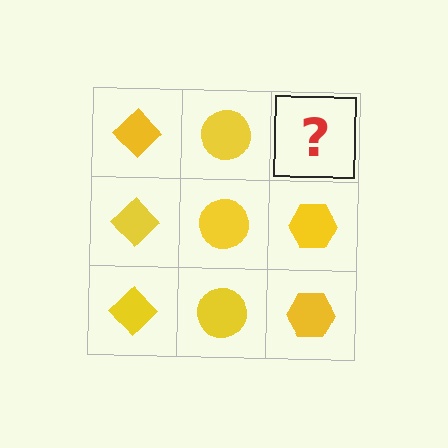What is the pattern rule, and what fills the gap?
The rule is that each column has a consistent shape. The gap should be filled with a yellow hexagon.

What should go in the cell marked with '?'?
The missing cell should contain a yellow hexagon.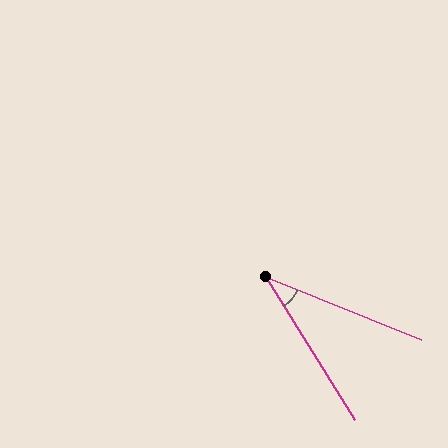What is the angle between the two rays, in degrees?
Approximately 36 degrees.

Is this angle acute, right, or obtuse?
It is acute.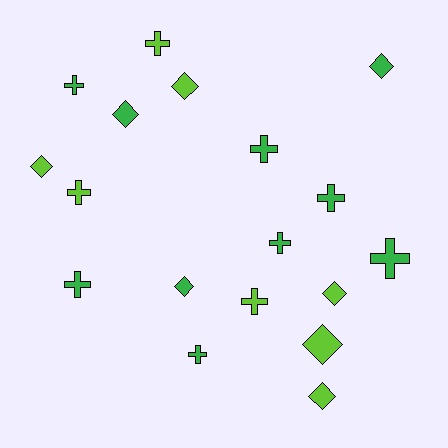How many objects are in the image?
There are 18 objects.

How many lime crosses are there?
There are 3 lime crosses.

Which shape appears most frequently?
Cross, with 10 objects.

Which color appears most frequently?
Green, with 10 objects.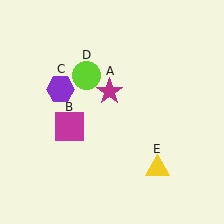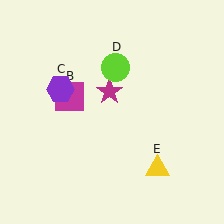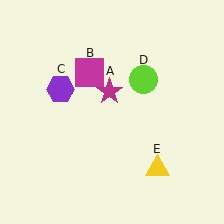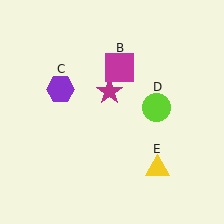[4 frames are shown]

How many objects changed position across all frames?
2 objects changed position: magenta square (object B), lime circle (object D).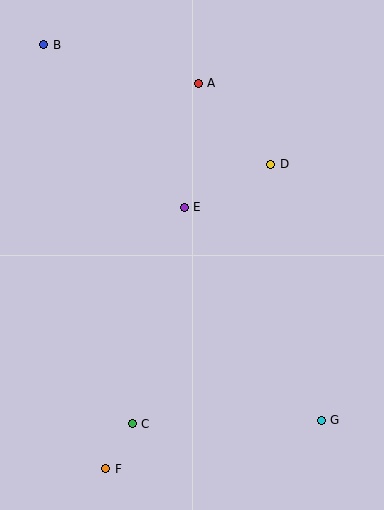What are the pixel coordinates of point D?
Point D is at (271, 164).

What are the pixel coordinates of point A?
Point A is at (198, 83).